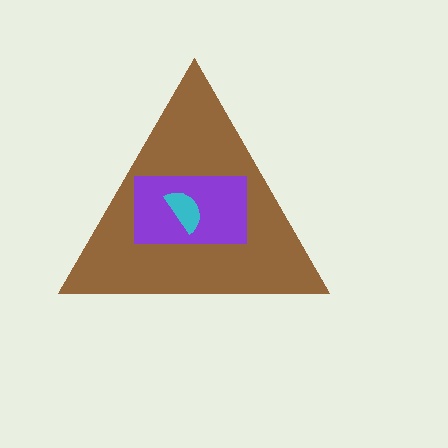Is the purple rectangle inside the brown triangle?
Yes.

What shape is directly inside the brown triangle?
The purple rectangle.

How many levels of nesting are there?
3.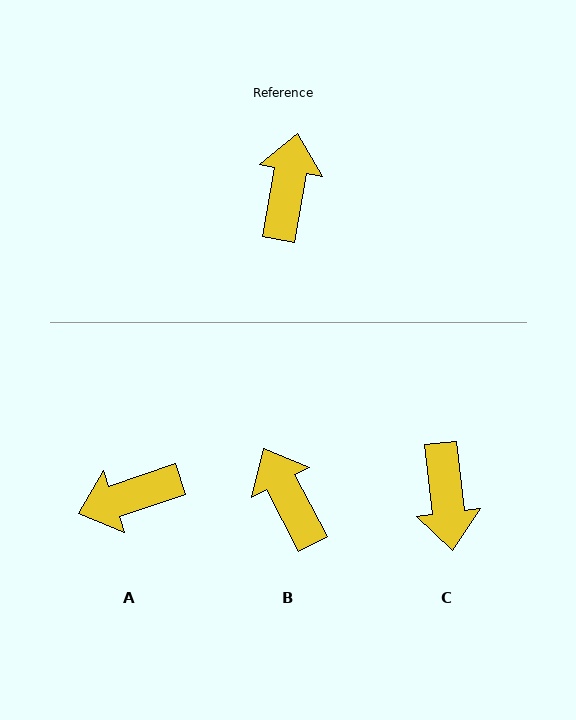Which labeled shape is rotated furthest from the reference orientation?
C, about 163 degrees away.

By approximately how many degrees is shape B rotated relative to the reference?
Approximately 38 degrees counter-clockwise.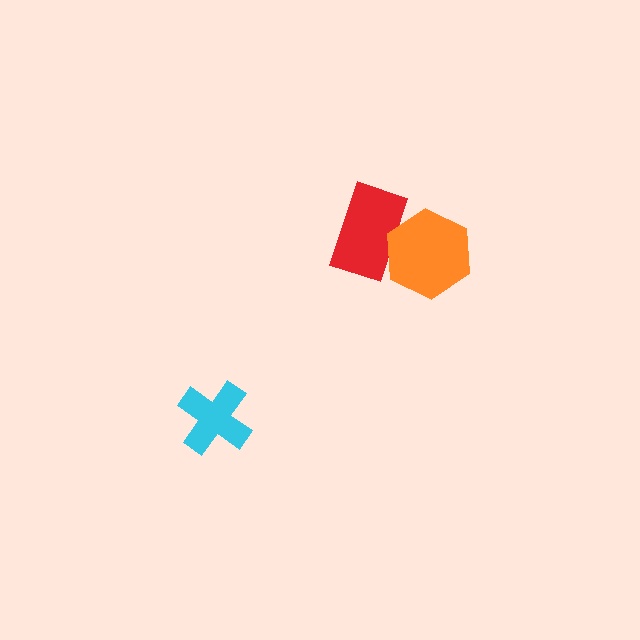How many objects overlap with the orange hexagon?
1 object overlaps with the orange hexagon.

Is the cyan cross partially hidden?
No, no other shape covers it.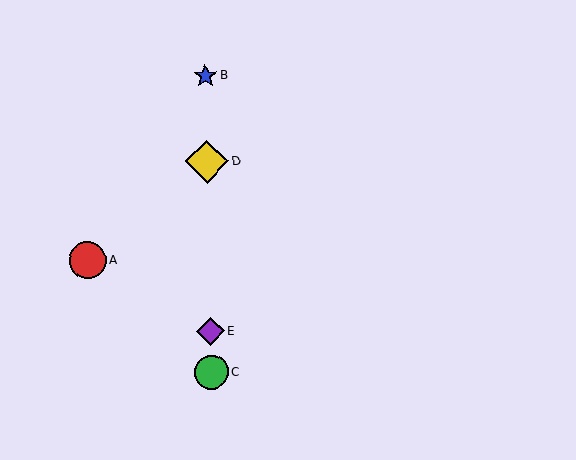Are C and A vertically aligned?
No, C is at x≈211 and A is at x≈88.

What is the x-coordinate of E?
Object E is at x≈211.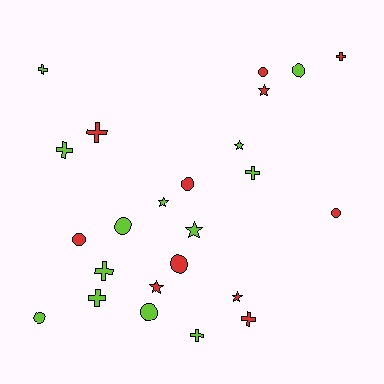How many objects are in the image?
There are 24 objects.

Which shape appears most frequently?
Circle, with 9 objects.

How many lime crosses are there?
There are 6 lime crosses.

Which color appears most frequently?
Lime, with 13 objects.